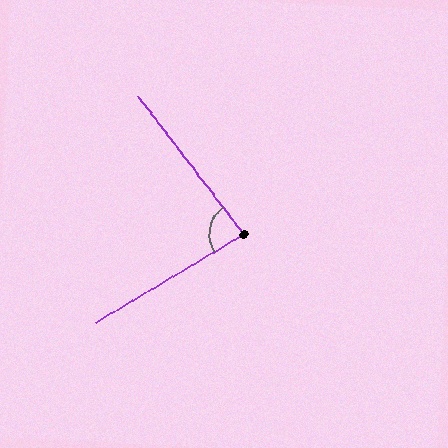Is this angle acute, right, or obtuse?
It is acute.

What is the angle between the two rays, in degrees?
Approximately 83 degrees.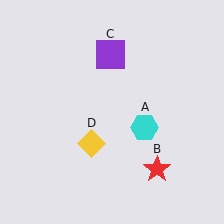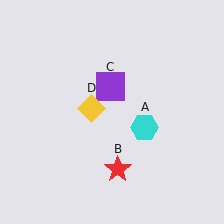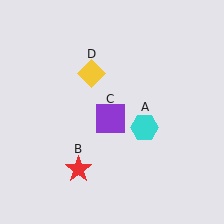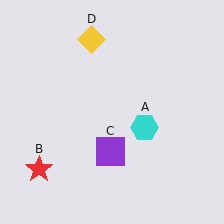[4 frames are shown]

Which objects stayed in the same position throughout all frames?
Cyan hexagon (object A) remained stationary.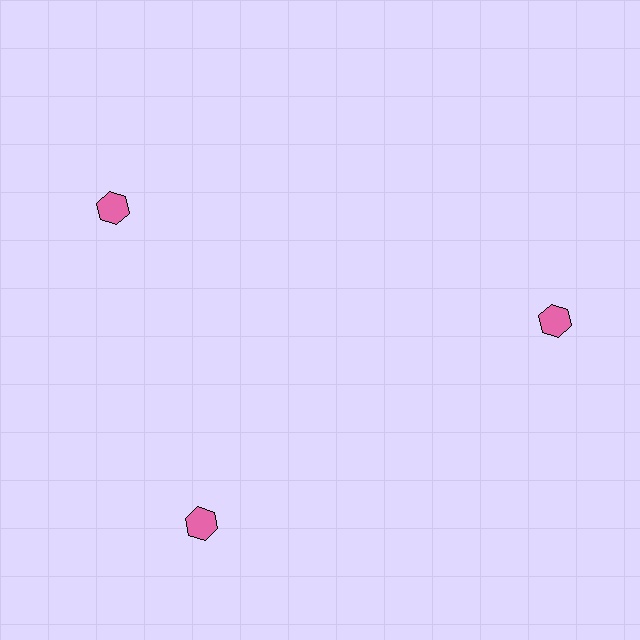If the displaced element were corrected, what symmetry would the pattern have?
It would have 3-fold rotational symmetry — the pattern would map onto itself every 120 degrees.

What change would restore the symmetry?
The symmetry would be restored by rotating it back into even spacing with its neighbors so that all 3 hexagons sit at equal angles and equal distance from the center.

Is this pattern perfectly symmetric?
No. The 3 pink hexagons are arranged in a ring, but one element near the 11 o'clock position is rotated out of alignment along the ring, breaking the 3-fold rotational symmetry.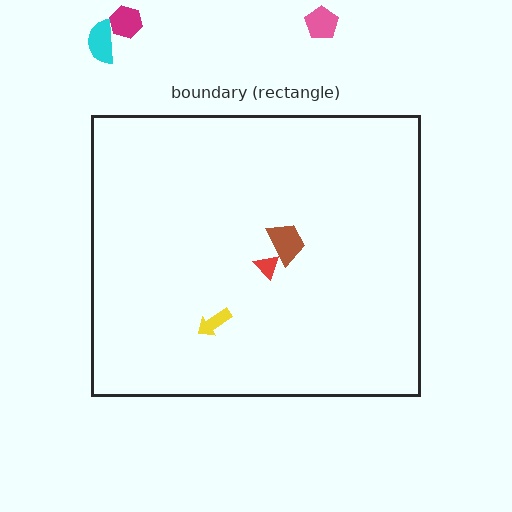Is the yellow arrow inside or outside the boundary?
Inside.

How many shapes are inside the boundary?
3 inside, 3 outside.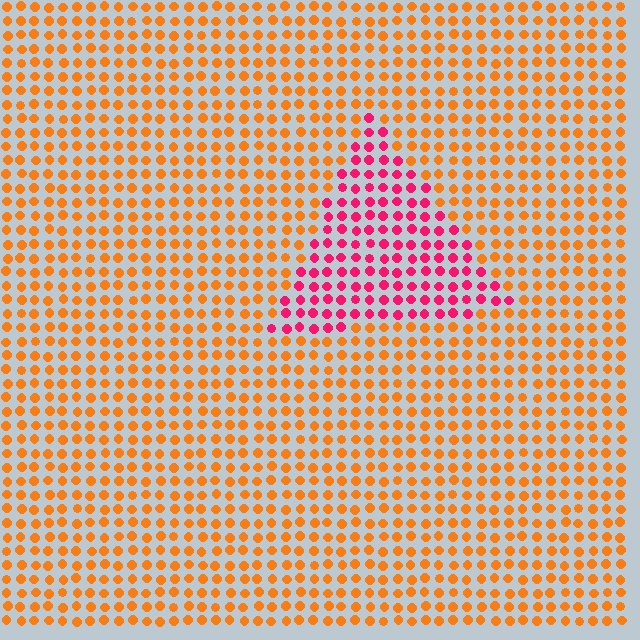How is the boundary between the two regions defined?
The boundary is defined purely by a slight shift in hue (about 51 degrees). Spacing, size, and orientation are identical on both sides.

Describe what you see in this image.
The image is filled with small orange elements in a uniform arrangement. A triangle-shaped region is visible where the elements are tinted to a slightly different hue, forming a subtle color boundary.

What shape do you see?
I see a triangle.